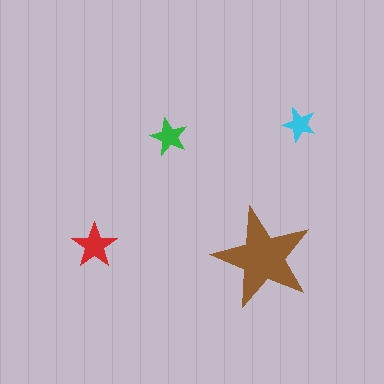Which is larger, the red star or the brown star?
The brown one.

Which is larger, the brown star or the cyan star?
The brown one.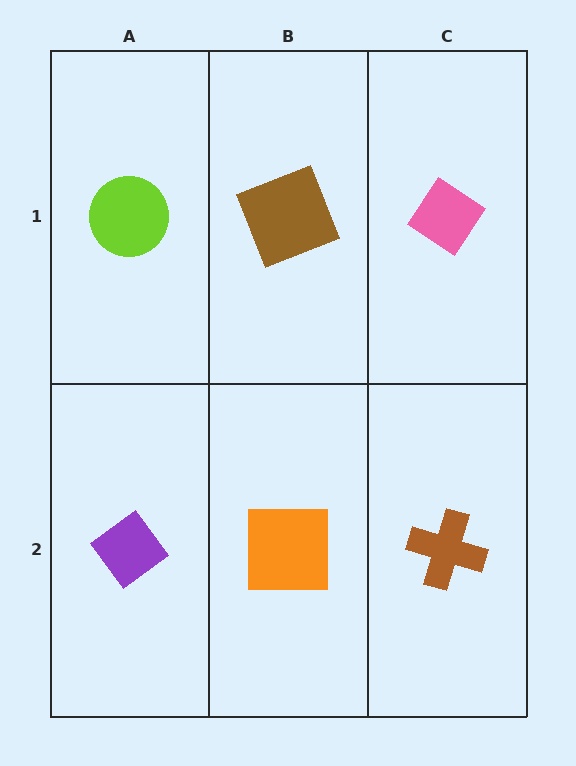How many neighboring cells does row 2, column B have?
3.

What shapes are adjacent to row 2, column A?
A lime circle (row 1, column A), an orange square (row 2, column B).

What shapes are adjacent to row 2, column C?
A pink diamond (row 1, column C), an orange square (row 2, column B).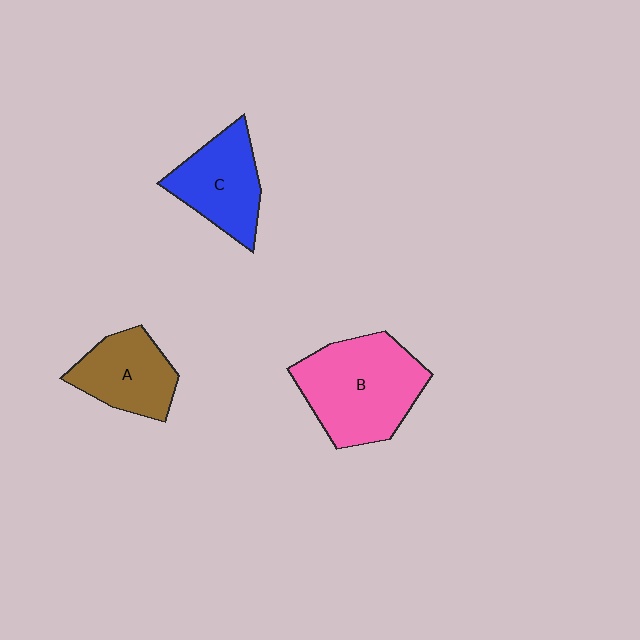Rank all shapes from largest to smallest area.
From largest to smallest: B (pink), C (blue), A (brown).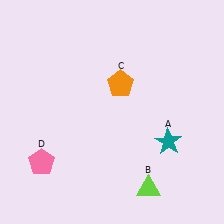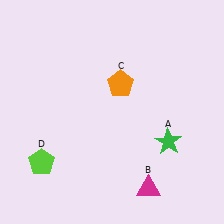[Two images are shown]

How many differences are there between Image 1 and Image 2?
There are 3 differences between the two images.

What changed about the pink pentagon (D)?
In Image 1, D is pink. In Image 2, it changed to lime.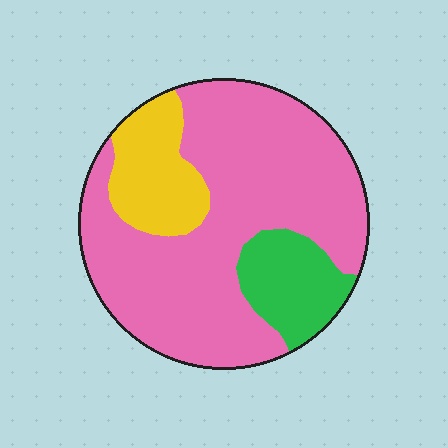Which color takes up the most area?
Pink, at roughly 70%.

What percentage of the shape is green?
Green covers around 15% of the shape.